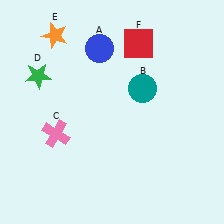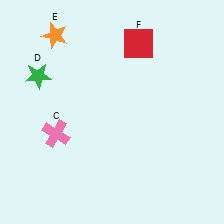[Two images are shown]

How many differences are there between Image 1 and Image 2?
There are 2 differences between the two images.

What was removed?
The teal circle (B), the blue circle (A) were removed in Image 2.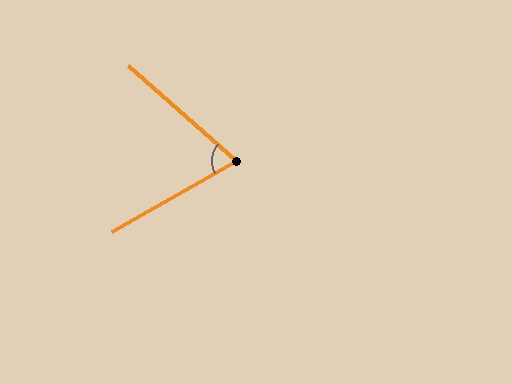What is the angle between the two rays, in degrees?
Approximately 71 degrees.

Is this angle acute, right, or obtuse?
It is acute.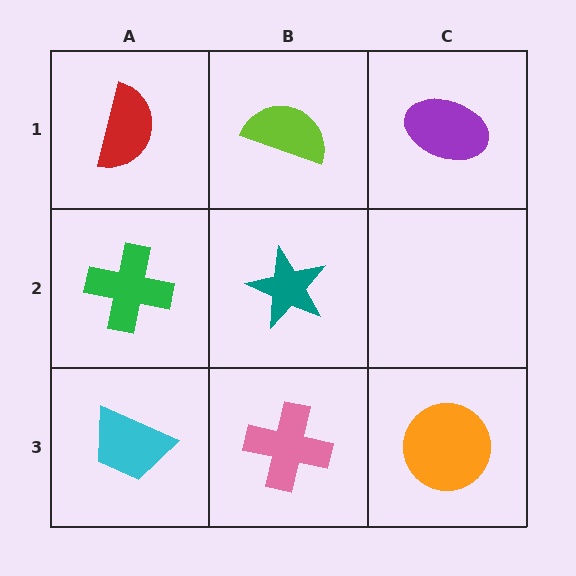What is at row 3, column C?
An orange circle.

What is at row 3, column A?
A cyan trapezoid.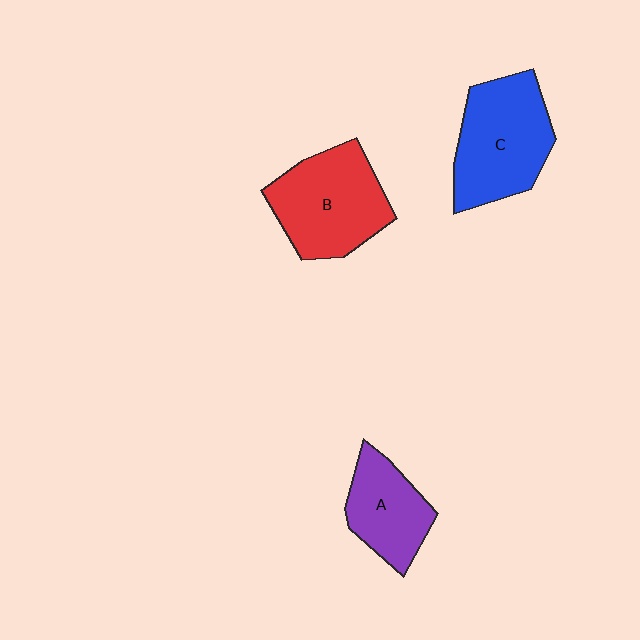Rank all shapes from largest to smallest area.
From largest to smallest: C (blue), B (red), A (purple).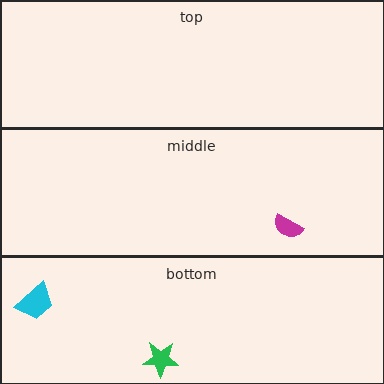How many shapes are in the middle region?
1.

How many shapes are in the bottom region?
2.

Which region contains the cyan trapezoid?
The bottom region.